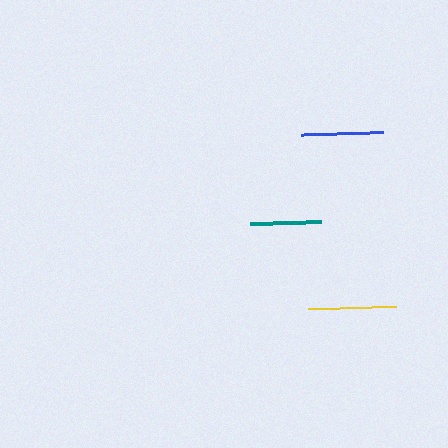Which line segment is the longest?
The yellow line is the longest at approximately 88 pixels.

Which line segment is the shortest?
The teal line is the shortest at approximately 72 pixels.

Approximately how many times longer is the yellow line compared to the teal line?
The yellow line is approximately 1.2 times the length of the teal line.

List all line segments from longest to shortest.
From longest to shortest: yellow, blue, teal.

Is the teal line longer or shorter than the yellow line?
The yellow line is longer than the teal line.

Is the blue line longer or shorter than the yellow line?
The yellow line is longer than the blue line.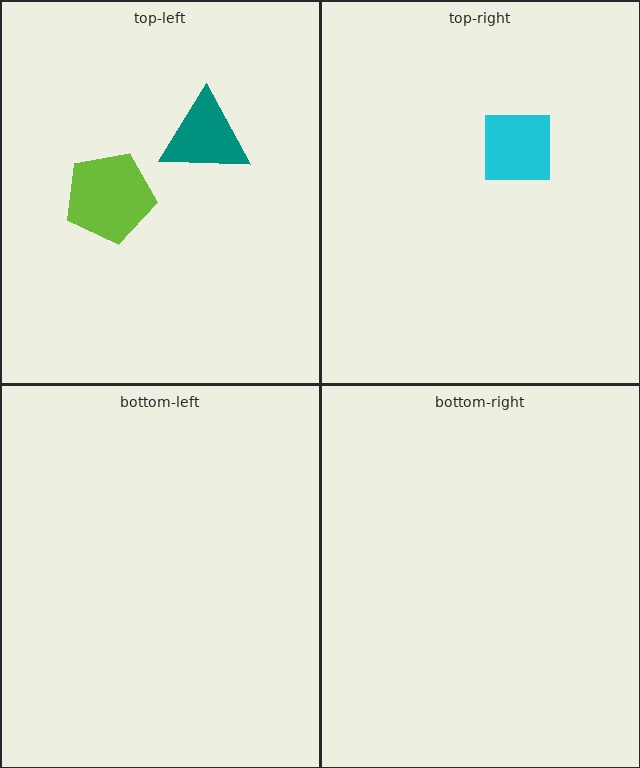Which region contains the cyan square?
The top-right region.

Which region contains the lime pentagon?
The top-left region.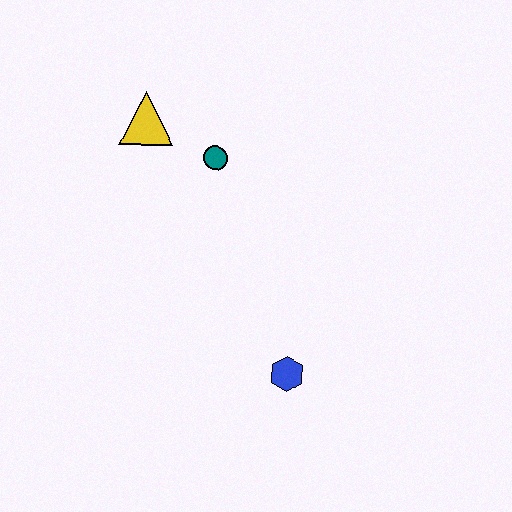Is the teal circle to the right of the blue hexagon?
No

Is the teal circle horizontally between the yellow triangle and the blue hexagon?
Yes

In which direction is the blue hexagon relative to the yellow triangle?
The blue hexagon is below the yellow triangle.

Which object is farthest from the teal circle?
The blue hexagon is farthest from the teal circle.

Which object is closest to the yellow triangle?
The teal circle is closest to the yellow triangle.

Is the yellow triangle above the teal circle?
Yes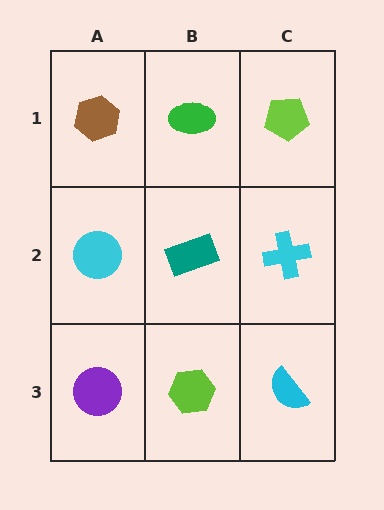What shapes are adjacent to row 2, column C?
A lime pentagon (row 1, column C), a cyan semicircle (row 3, column C), a teal rectangle (row 2, column B).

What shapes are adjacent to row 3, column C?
A cyan cross (row 2, column C), a lime hexagon (row 3, column B).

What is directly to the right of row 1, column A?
A green ellipse.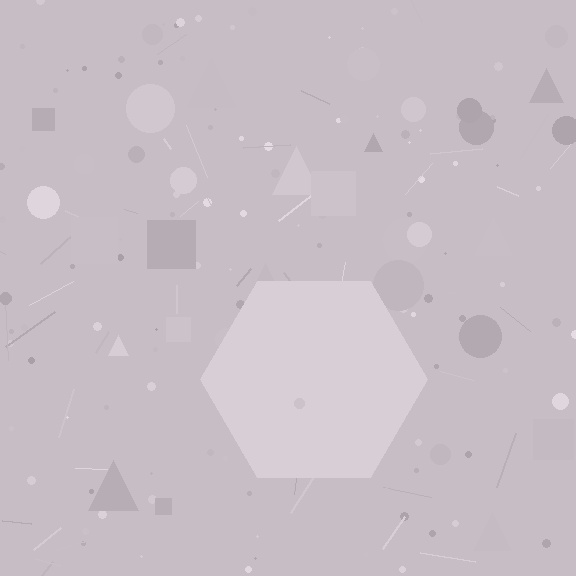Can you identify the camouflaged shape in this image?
The camouflaged shape is a hexagon.